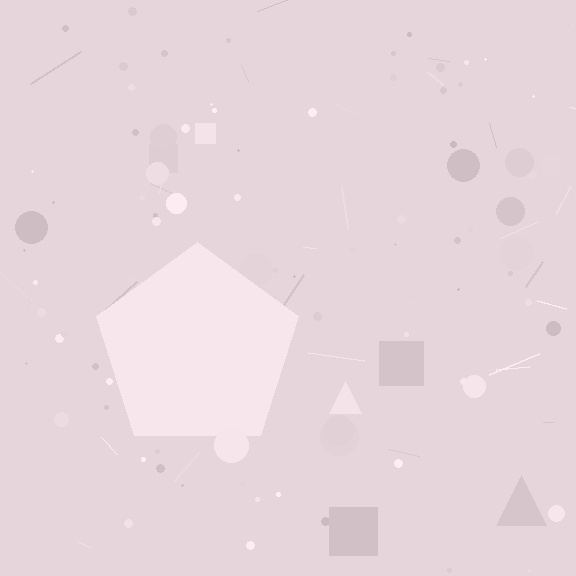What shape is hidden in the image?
A pentagon is hidden in the image.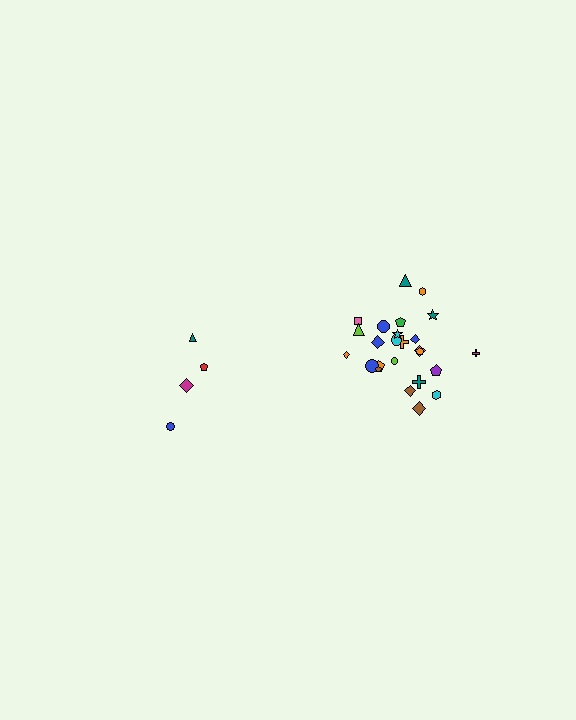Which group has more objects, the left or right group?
The right group.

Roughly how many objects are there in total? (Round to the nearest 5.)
Roughly 30 objects in total.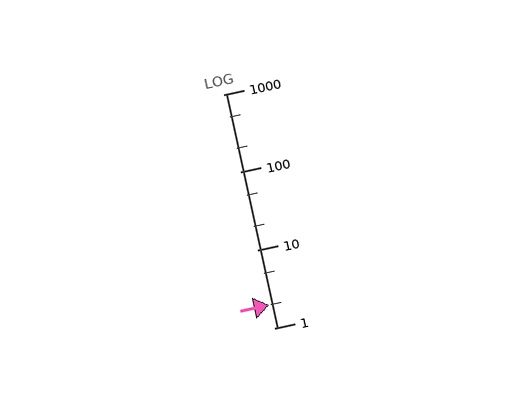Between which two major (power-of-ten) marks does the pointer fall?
The pointer is between 1 and 10.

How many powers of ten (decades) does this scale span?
The scale spans 3 decades, from 1 to 1000.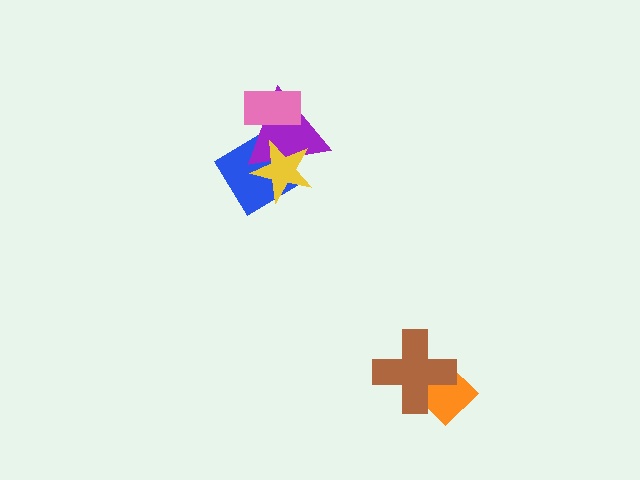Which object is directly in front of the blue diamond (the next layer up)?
The purple triangle is directly in front of the blue diamond.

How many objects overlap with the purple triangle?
3 objects overlap with the purple triangle.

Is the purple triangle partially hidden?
Yes, it is partially covered by another shape.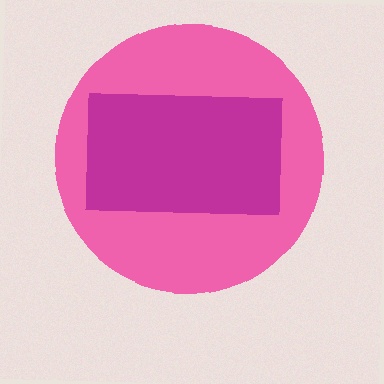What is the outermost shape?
The pink circle.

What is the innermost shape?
The magenta rectangle.